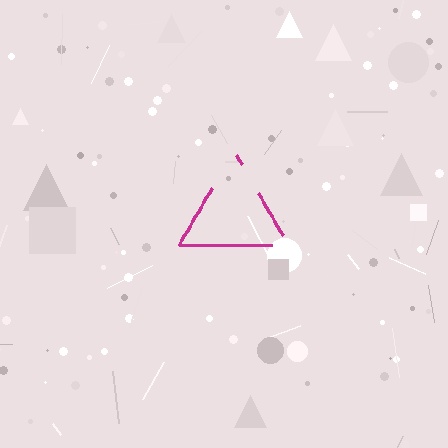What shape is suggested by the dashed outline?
The dashed outline suggests a triangle.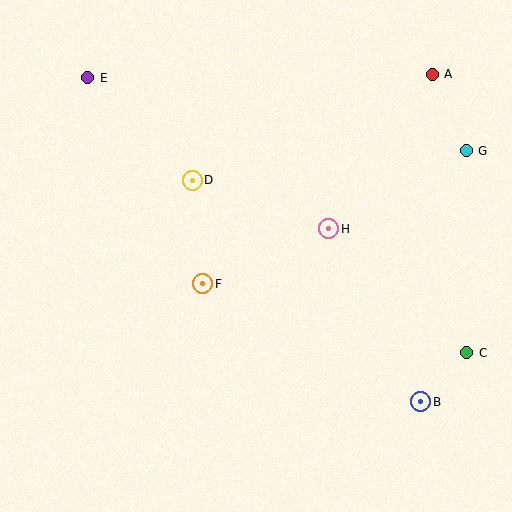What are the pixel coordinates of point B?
Point B is at (421, 402).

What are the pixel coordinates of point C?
Point C is at (467, 353).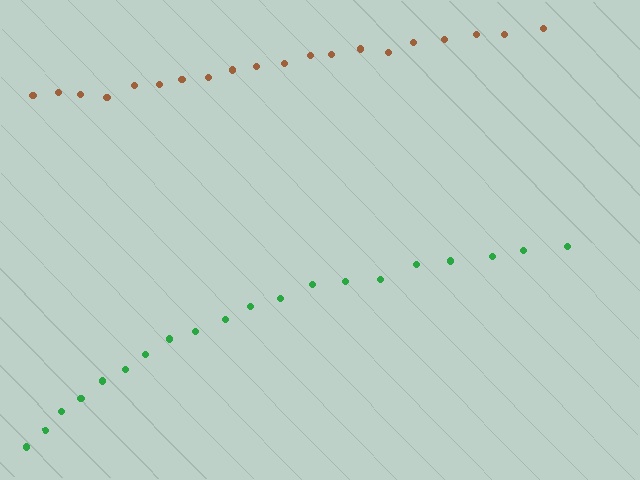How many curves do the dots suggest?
There are 2 distinct paths.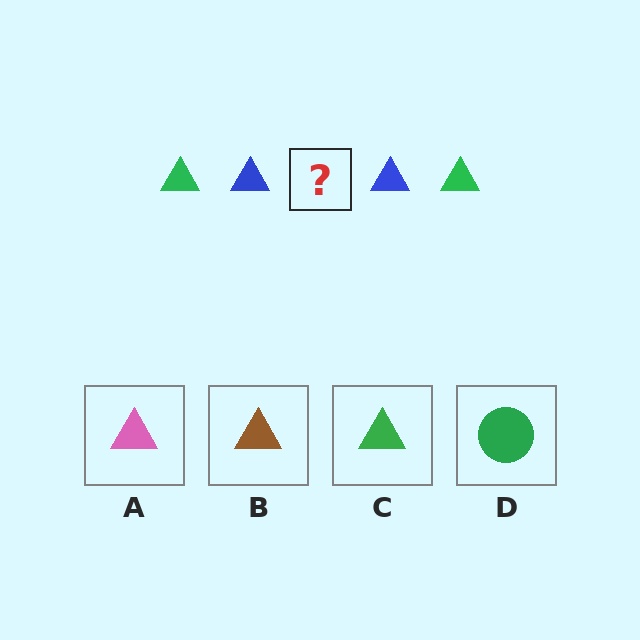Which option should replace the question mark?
Option C.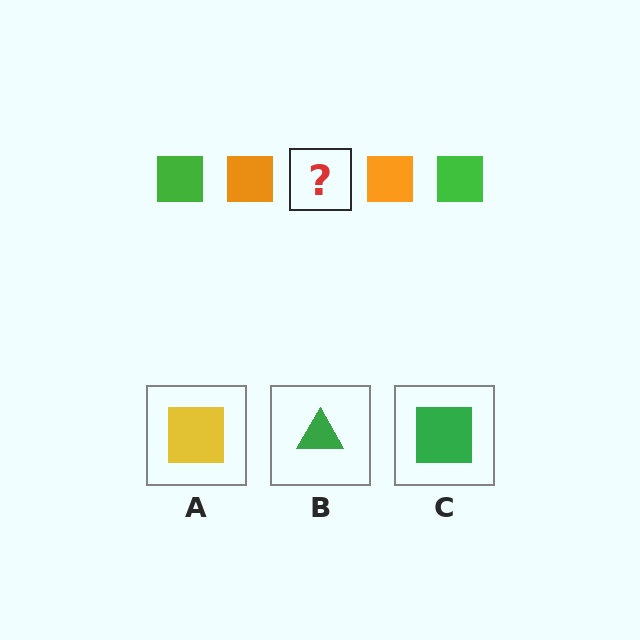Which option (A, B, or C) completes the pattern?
C.